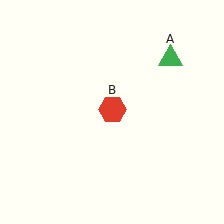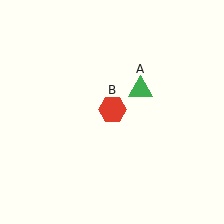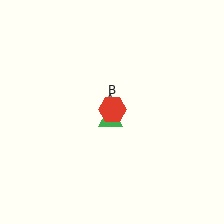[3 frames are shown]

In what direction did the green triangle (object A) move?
The green triangle (object A) moved down and to the left.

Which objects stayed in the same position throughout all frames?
Red hexagon (object B) remained stationary.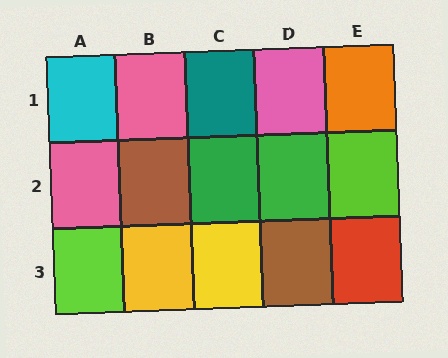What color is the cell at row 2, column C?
Green.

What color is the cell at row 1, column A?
Cyan.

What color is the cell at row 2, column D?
Green.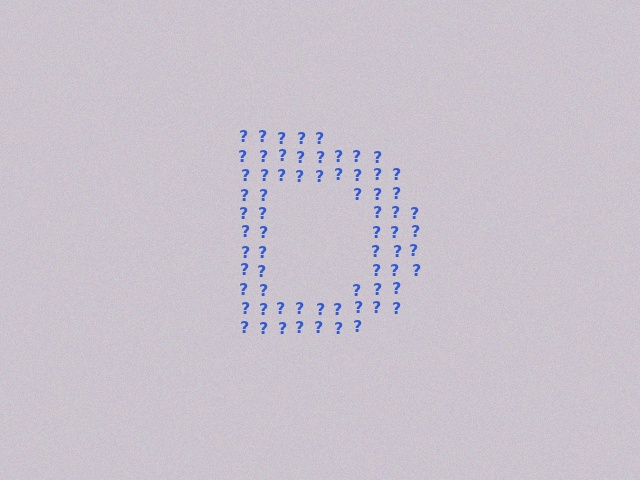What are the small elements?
The small elements are question marks.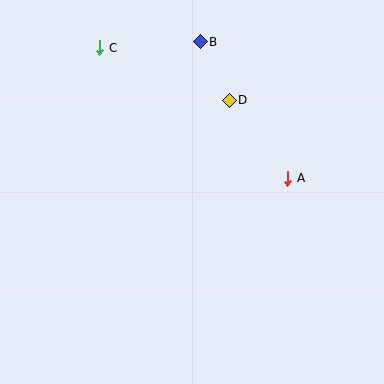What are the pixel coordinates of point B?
Point B is at (200, 42).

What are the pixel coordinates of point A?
Point A is at (288, 178).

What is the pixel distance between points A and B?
The distance between A and B is 162 pixels.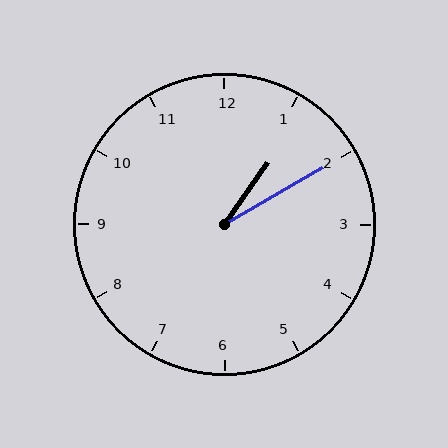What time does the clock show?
1:10.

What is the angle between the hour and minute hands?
Approximately 25 degrees.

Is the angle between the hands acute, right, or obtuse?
It is acute.